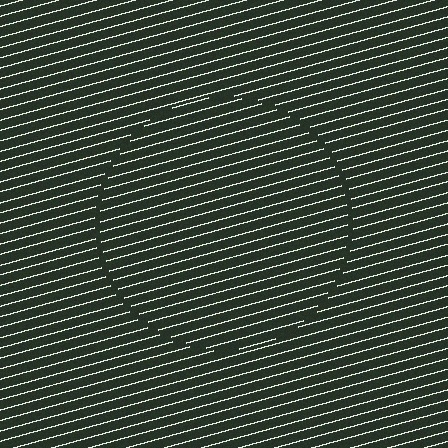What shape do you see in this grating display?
An illusory circle. The interior of the shape contains the same grating, shifted by half a period — the contour is defined by the phase discontinuity where line-ends from the inner and outer gratings abut.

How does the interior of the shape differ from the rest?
The interior of the shape contains the same grating, shifted by half a period — the contour is defined by the phase discontinuity where line-ends from the inner and outer gratings abut.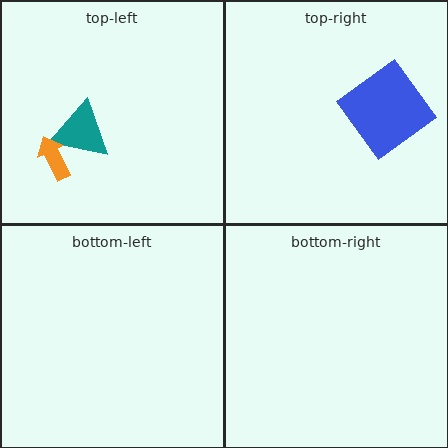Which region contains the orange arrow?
The top-left region.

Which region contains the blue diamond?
The top-right region.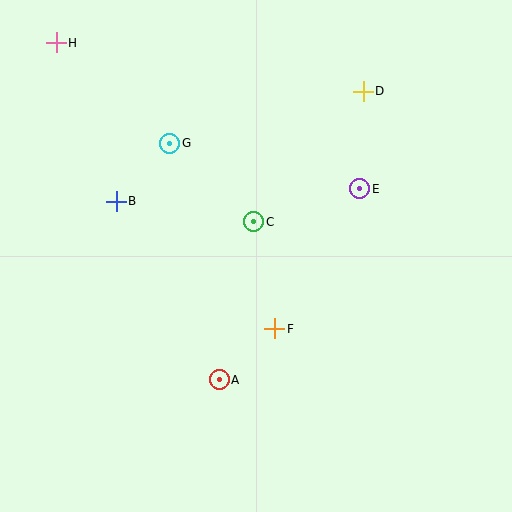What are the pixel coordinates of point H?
Point H is at (56, 43).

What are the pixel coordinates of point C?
Point C is at (254, 222).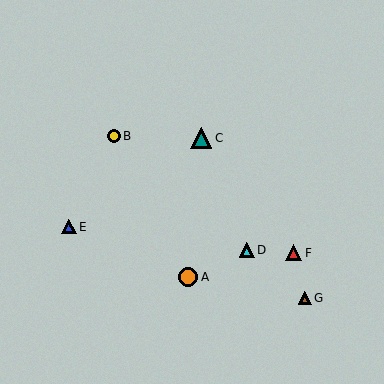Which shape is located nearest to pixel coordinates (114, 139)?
The yellow circle (labeled B) at (114, 136) is nearest to that location.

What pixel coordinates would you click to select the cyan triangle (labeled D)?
Click at (247, 250) to select the cyan triangle D.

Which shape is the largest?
The teal triangle (labeled C) is the largest.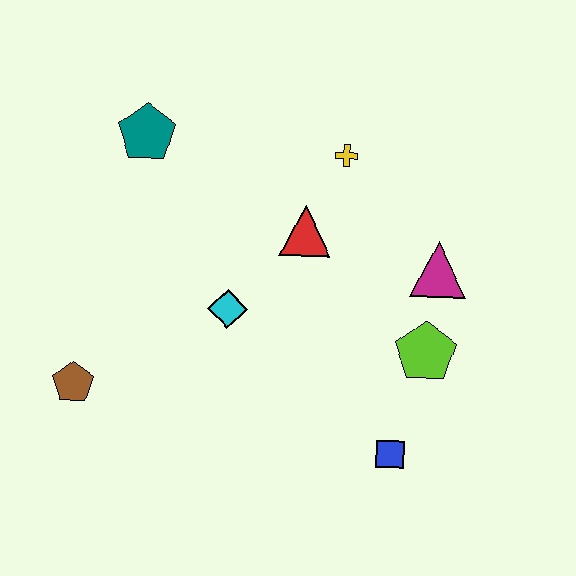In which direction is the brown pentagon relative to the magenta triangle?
The brown pentagon is to the left of the magenta triangle.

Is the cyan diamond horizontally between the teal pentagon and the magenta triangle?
Yes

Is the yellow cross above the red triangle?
Yes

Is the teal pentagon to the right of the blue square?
No